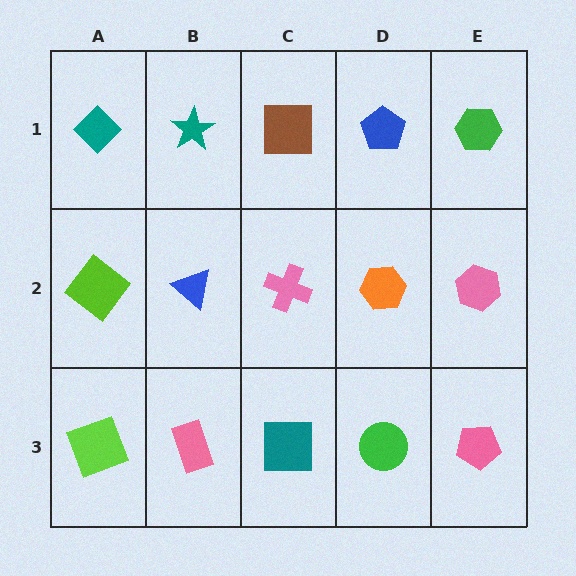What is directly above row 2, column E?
A green hexagon.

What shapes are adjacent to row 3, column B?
A blue triangle (row 2, column B), a lime square (row 3, column A), a teal square (row 3, column C).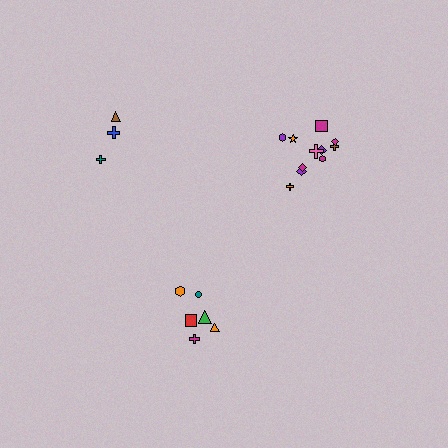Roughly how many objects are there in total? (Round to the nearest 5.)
Roughly 20 objects in total.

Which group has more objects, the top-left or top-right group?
The top-right group.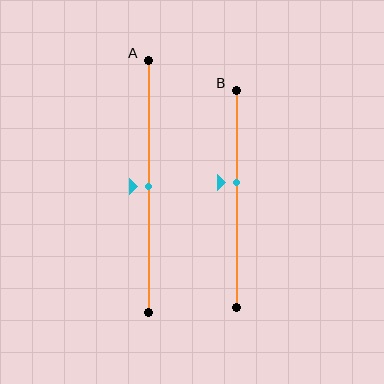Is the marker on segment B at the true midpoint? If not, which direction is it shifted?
No, the marker on segment B is shifted upward by about 7% of the segment length.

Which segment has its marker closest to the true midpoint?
Segment A has its marker closest to the true midpoint.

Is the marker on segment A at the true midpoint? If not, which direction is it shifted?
Yes, the marker on segment A is at the true midpoint.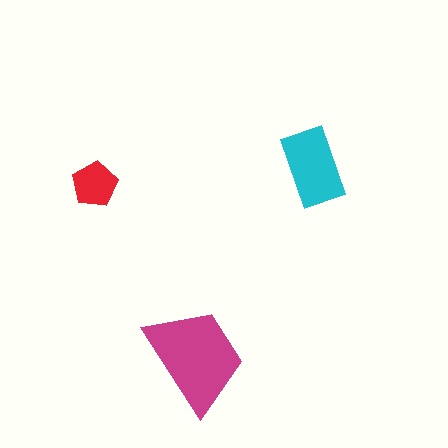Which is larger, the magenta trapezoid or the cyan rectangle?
The magenta trapezoid.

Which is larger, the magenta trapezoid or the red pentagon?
The magenta trapezoid.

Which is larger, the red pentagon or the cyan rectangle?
The cyan rectangle.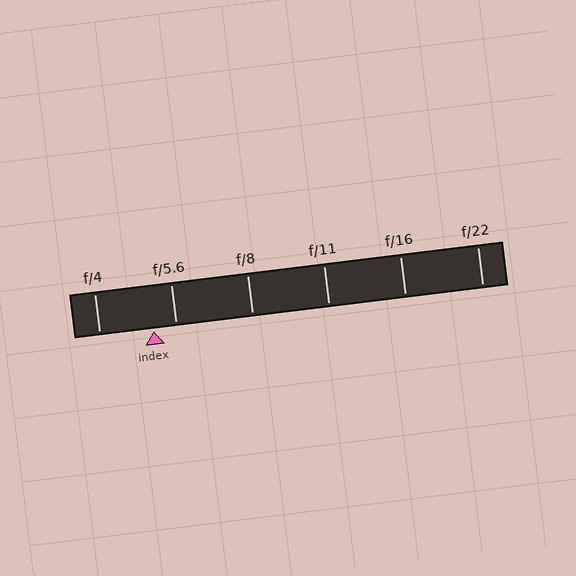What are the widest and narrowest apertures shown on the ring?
The widest aperture shown is f/4 and the narrowest is f/22.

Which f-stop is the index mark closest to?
The index mark is closest to f/5.6.